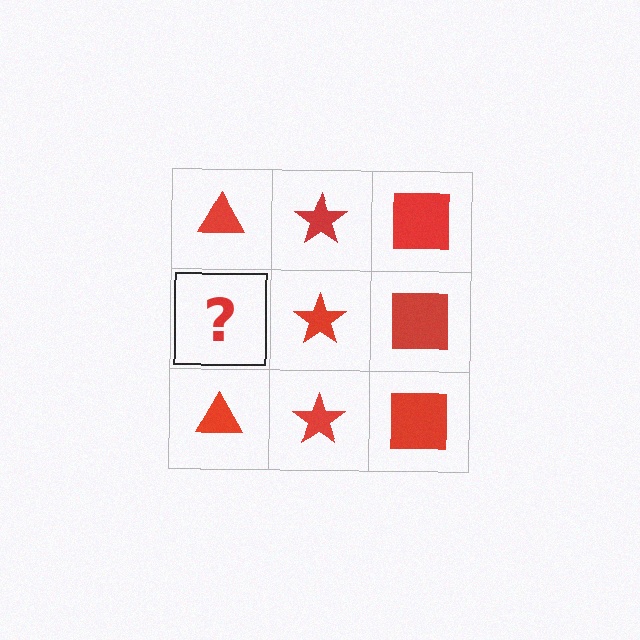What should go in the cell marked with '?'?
The missing cell should contain a red triangle.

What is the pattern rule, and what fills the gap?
The rule is that each column has a consistent shape. The gap should be filled with a red triangle.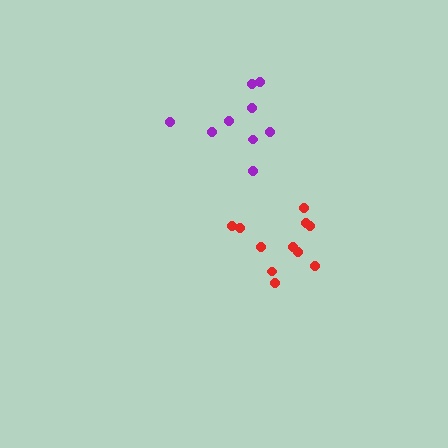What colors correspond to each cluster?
The clusters are colored: red, purple.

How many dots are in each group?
Group 1: 11 dots, Group 2: 9 dots (20 total).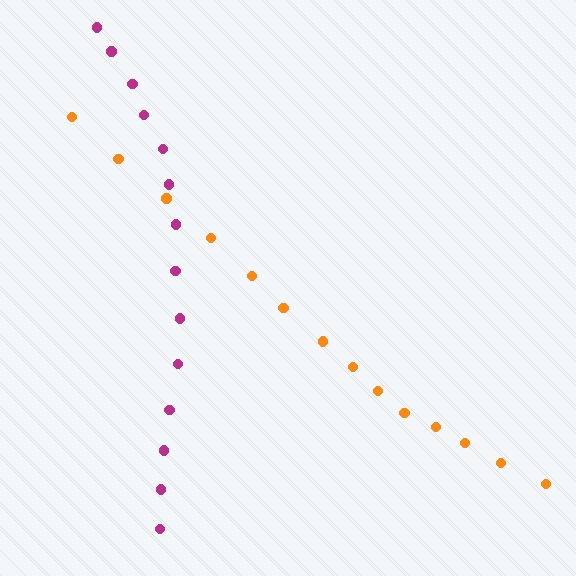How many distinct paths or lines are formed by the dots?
There are 2 distinct paths.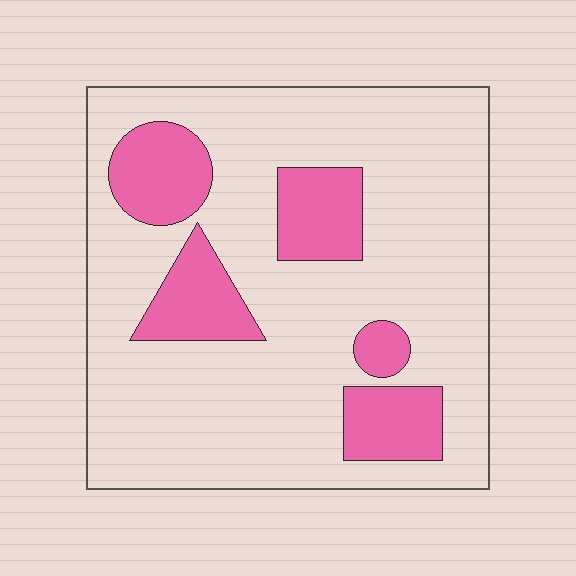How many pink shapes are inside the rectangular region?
5.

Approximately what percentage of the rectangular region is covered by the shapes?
Approximately 20%.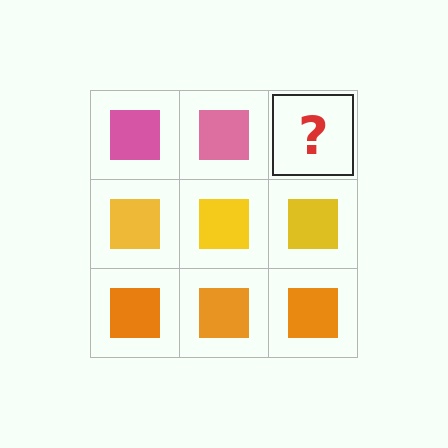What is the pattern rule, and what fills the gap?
The rule is that each row has a consistent color. The gap should be filled with a pink square.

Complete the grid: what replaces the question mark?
The question mark should be replaced with a pink square.